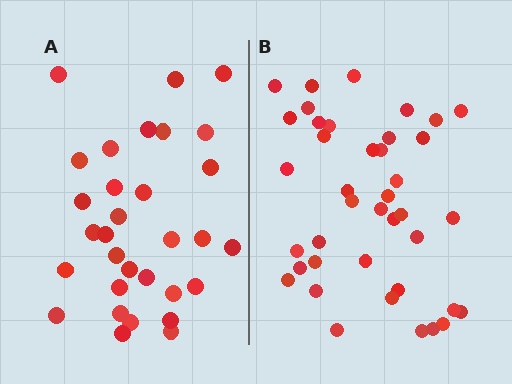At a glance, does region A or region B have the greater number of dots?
Region B (the right region) has more dots.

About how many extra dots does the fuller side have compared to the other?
Region B has roughly 8 or so more dots than region A.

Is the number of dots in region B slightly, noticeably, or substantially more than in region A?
Region B has noticeably more, but not dramatically so. The ratio is roughly 1.3 to 1.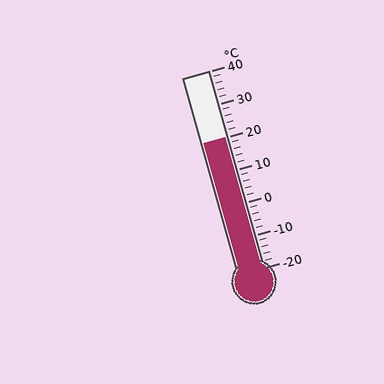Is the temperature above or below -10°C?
The temperature is above -10°C.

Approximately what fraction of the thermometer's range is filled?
The thermometer is filled to approximately 65% of its range.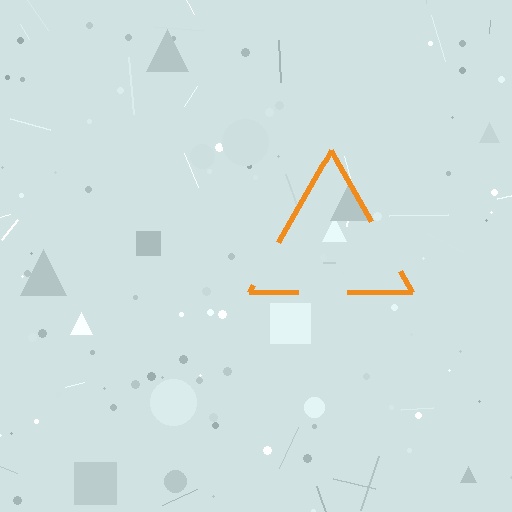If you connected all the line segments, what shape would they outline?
They would outline a triangle.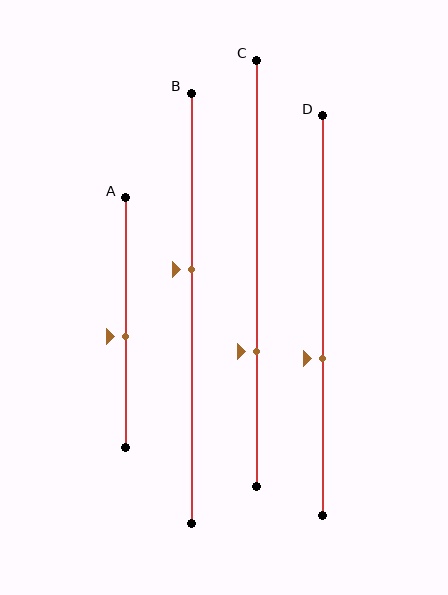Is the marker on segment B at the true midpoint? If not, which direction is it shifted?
No, the marker on segment B is shifted upward by about 9% of the segment length.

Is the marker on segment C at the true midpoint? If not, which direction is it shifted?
No, the marker on segment C is shifted downward by about 18% of the segment length.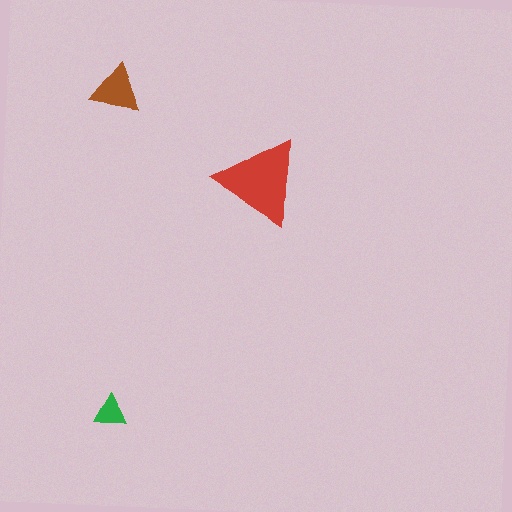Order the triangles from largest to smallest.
the red one, the brown one, the green one.